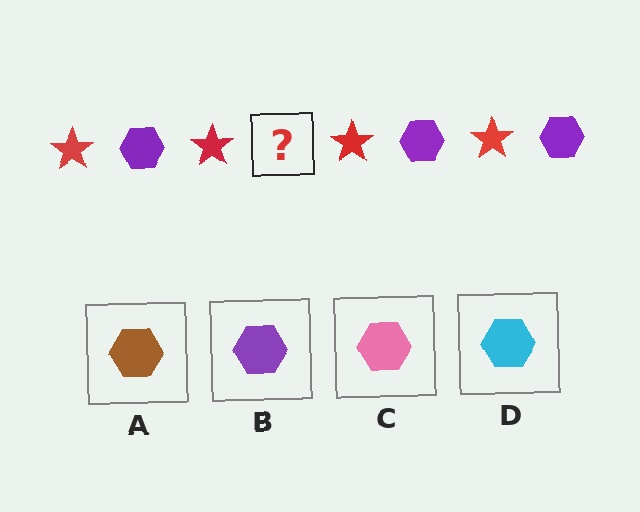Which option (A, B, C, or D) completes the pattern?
B.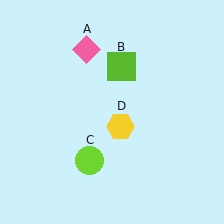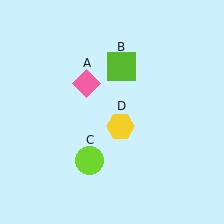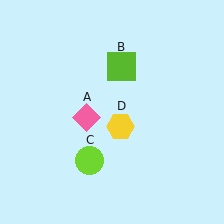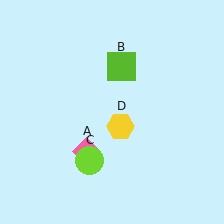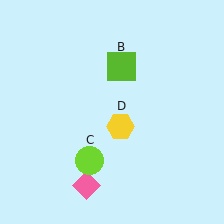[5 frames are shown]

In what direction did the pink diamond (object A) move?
The pink diamond (object A) moved down.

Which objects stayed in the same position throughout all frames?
Lime square (object B) and lime circle (object C) and yellow hexagon (object D) remained stationary.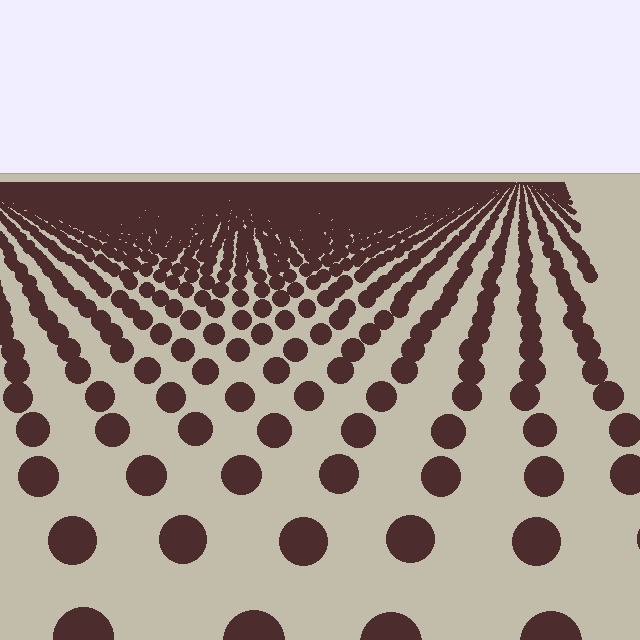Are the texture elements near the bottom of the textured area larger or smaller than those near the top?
Larger. Near the bottom, elements are closer to the viewer and appear at a bigger on-screen size.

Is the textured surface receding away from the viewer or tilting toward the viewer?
The surface is receding away from the viewer. Texture elements get smaller and denser toward the top.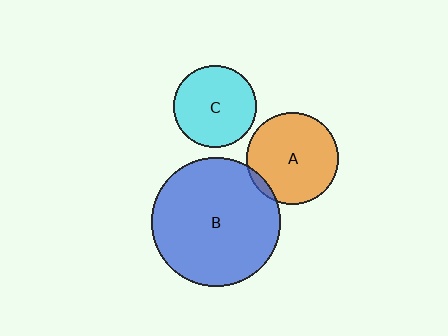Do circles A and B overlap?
Yes.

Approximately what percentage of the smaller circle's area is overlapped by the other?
Approximately 5%.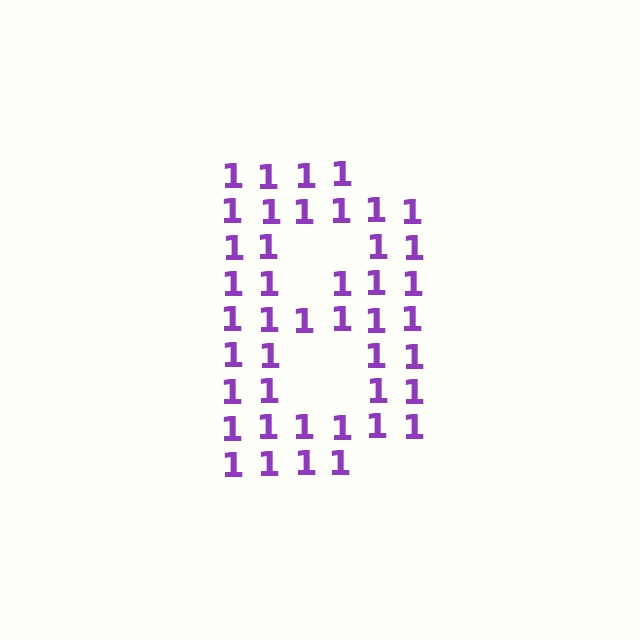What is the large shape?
The large shape is the letter B.